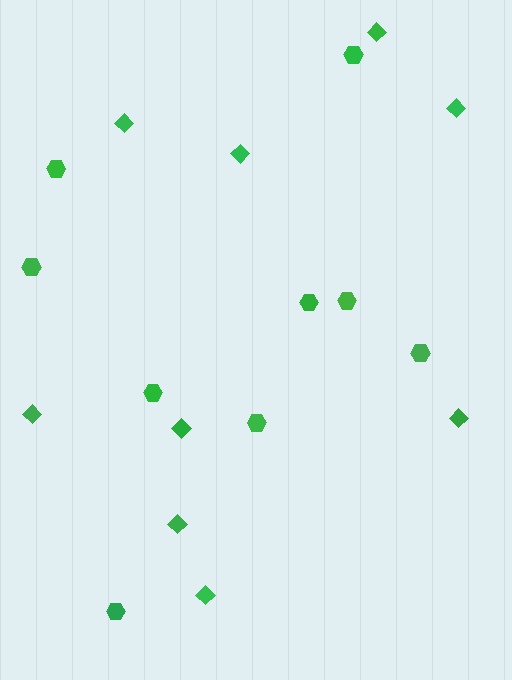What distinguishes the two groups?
There are 2 groups: one group of hexagons (9) and one group of diamonds (9).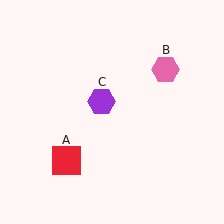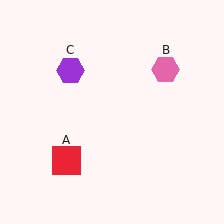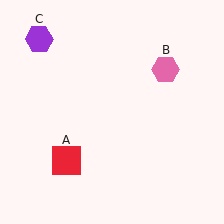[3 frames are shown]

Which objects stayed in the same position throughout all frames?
Red square (object A) and pink hexagon (object B) remained stationary.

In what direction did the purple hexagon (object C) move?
The purple hexagon (object C) moved up and to the left.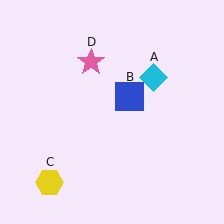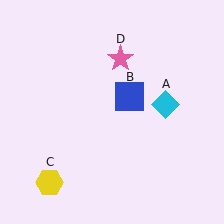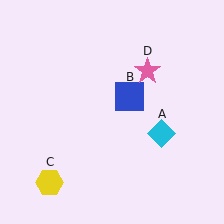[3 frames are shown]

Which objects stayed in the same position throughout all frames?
Blue square (object B) and yellow hexagon (object C) remained stationary.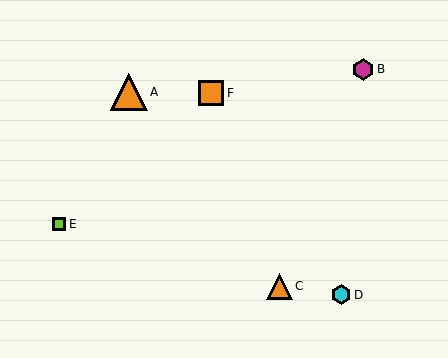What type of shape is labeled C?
Shape C is an orange triangle.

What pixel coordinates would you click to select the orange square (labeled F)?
Click at (211, 93) to select the orange square F.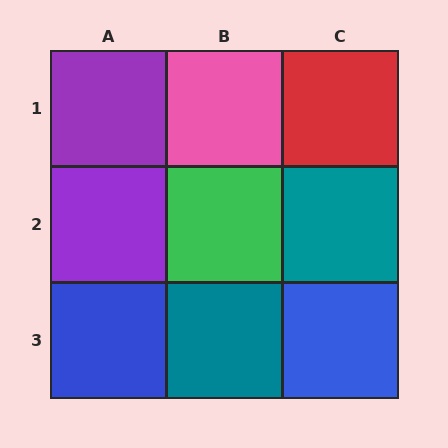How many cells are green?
1 cell is green.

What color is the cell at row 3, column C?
Blue.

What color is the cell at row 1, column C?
Red.